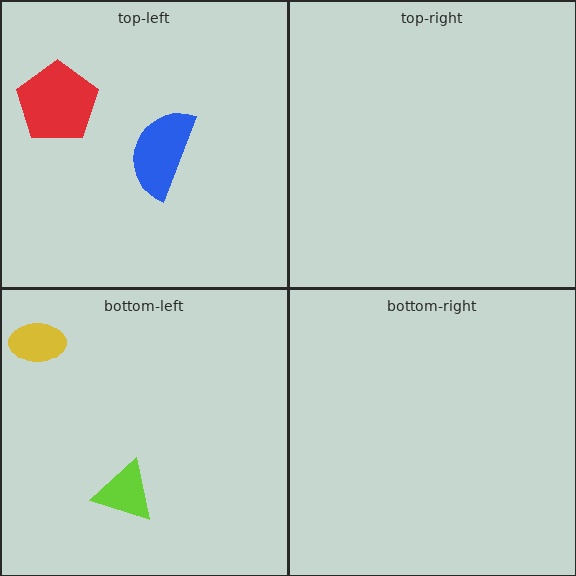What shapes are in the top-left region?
The blue semicircle, the red pentagon.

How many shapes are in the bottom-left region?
2.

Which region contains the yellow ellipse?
The bottom-left region.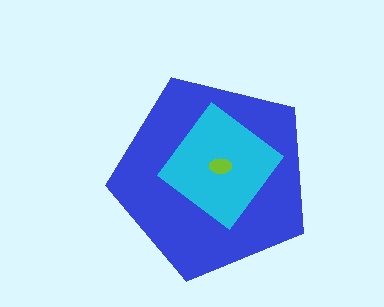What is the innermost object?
The lime ellipse.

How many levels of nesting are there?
3.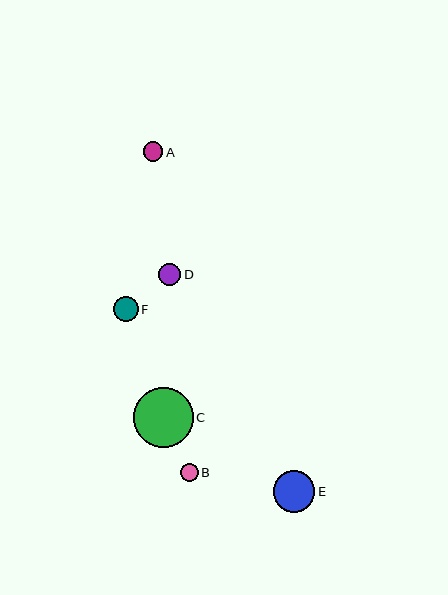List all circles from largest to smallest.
From largest to smallest: C, E, F, D, A, B.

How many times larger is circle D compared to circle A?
Circle D is approximately 1.1 times the size of circle A.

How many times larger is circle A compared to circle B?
Circle A is approximately 1.1 times the size of circle B.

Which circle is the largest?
Circle C is the largest with a size of approximately 60 pixels.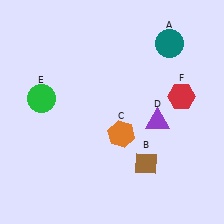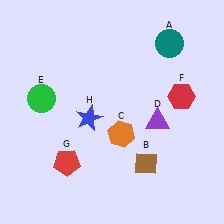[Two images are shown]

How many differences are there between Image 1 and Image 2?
There are 2 differences between the two images.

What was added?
A red pentagon (G), a blue star (H) were added in Image 2.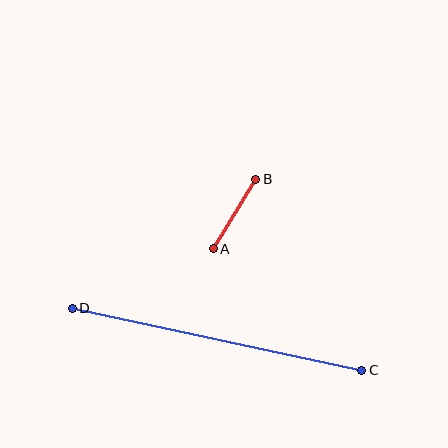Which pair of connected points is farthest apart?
Points C and D are farthest apart.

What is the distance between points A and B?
The distance is approximately 81 pixels.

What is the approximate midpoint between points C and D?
The midpoint is at approximately (217, 339) pixels.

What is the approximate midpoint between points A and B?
The midpoint is at approximately (234, 214) pixels.